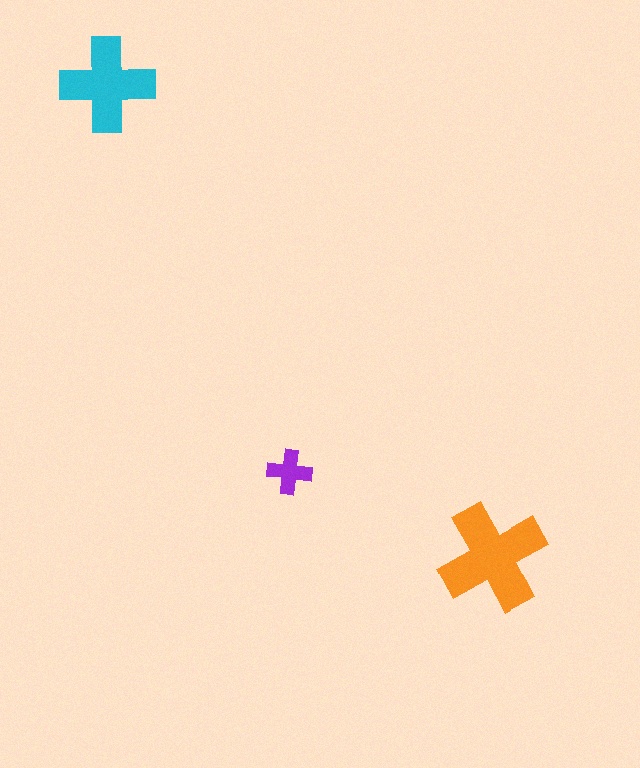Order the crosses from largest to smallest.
the orange one, the cyan one, the purple one.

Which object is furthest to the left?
The cyan cross is leftmost.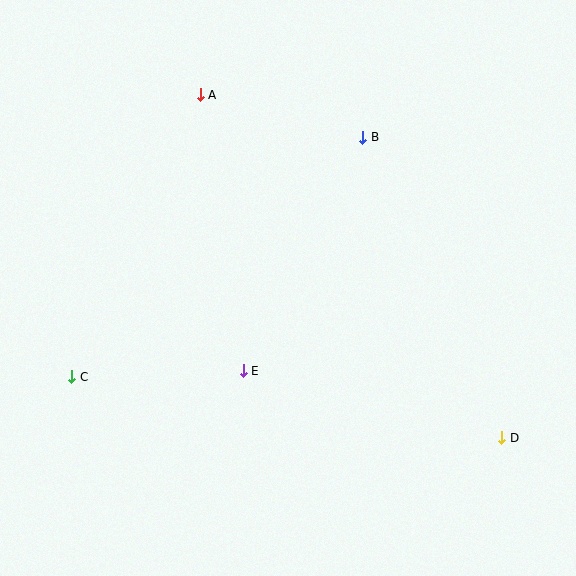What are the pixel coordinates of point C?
Point C is at (72, 377).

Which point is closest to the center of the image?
Point E at (243, 371) is closest to the center.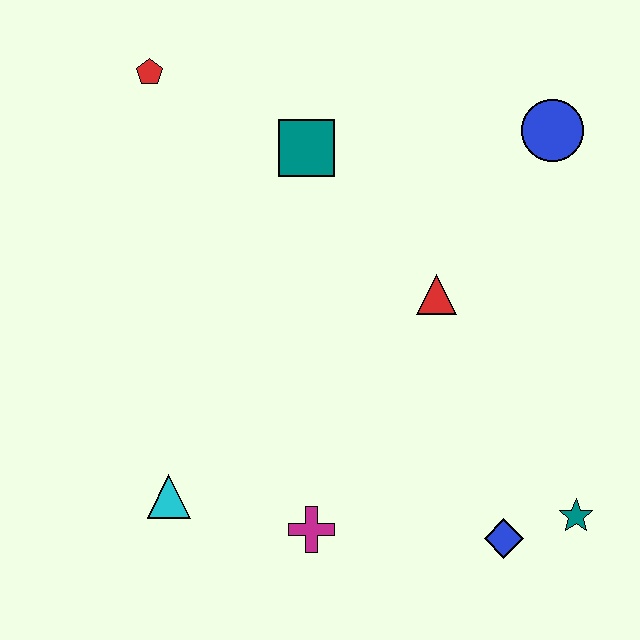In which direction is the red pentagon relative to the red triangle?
The red pentagon is to the left of the red triangle.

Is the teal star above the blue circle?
No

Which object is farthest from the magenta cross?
The red pentagon is farthest from the magenta cross.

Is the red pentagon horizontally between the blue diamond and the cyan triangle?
No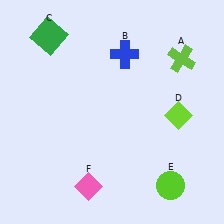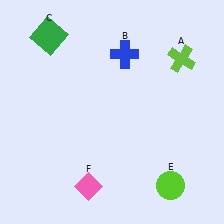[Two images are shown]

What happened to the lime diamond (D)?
The lime diamond (D) was removed in Image 2. It was in the bottom-right area of Image 1.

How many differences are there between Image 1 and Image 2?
There is 1 difference between the two images.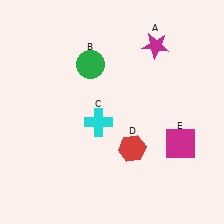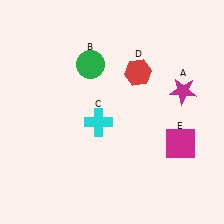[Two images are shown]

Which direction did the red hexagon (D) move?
The red hexagon (D) moved up.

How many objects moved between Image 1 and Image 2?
2 objects moved between the two images.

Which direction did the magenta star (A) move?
The magenta star (A) moved down.